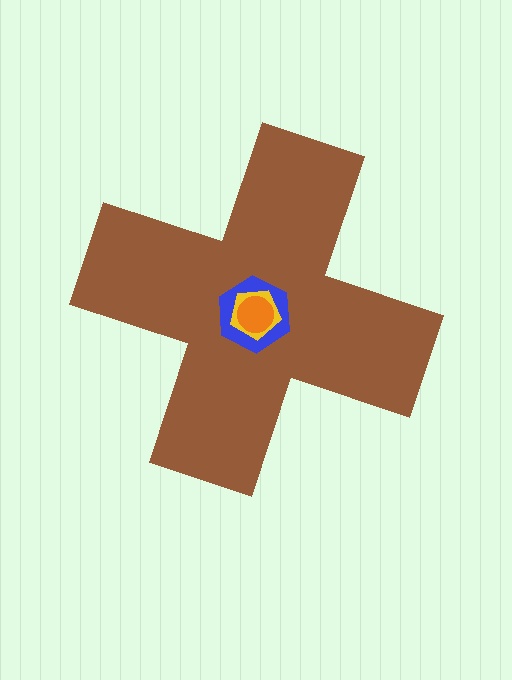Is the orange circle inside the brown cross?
Yes.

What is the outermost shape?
The brown cross.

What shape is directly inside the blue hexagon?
The yellow pentagon.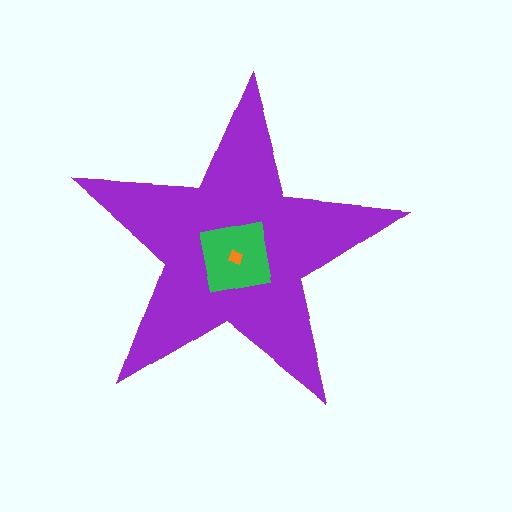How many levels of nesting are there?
3.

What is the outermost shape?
The purple star.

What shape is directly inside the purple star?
The green square.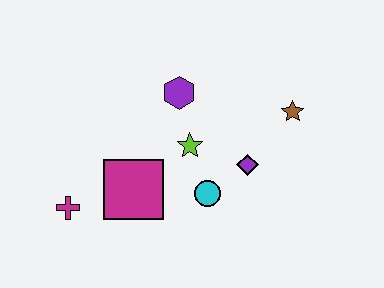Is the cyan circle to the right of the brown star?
No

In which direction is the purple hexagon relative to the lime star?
The purple hexagon is above the lime star.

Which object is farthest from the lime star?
The magenta cross is farthest from the lime star.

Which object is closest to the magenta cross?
The magenta square is closest to the magenta cross.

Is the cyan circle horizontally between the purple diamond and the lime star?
Yes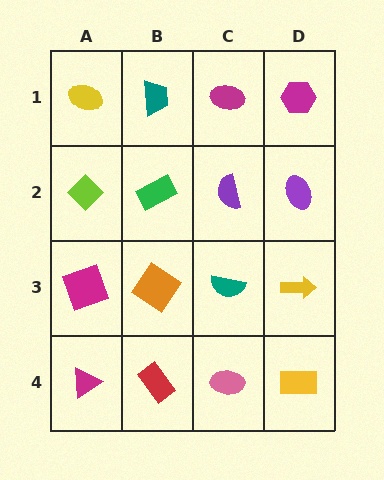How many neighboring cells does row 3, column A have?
3.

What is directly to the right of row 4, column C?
A yellow rectangle.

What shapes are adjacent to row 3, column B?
A green rectangle (row 2, column B), a red rectangle (row 4, column B), a magenta square (row 3, column A), a teal semicircle (row 3, column C).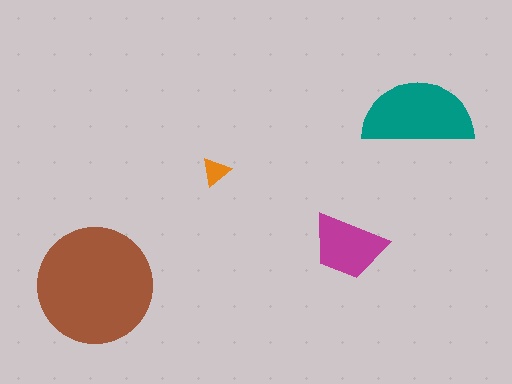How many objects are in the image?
There are 4 objects in the image.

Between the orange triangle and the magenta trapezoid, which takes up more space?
The magenta trapezoid.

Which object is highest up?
The teal semicircle is topmost.